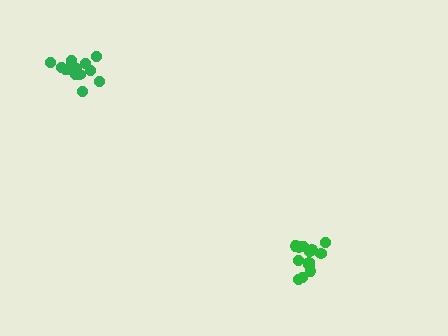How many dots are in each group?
Group 1: 16 dots, Group 2: 13 dots (29 total).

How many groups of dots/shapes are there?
There are 2 groups.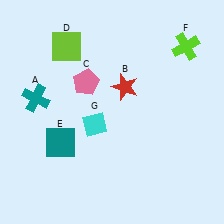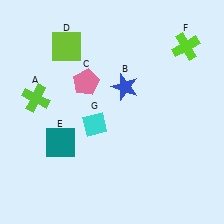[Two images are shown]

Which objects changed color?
A changed from teal to lime. B changed from red to blue.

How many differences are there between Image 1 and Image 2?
There are 2 differences between the two images.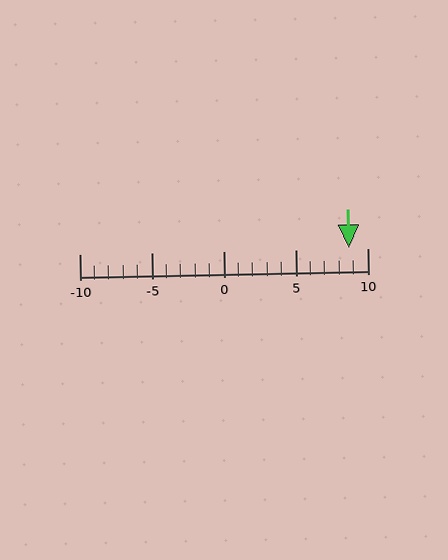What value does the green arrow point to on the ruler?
The green arrow points to approximately 9.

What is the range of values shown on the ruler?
The ruler shows values from -10 to 10.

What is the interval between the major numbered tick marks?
The major tick marks are spaced 5 units apart.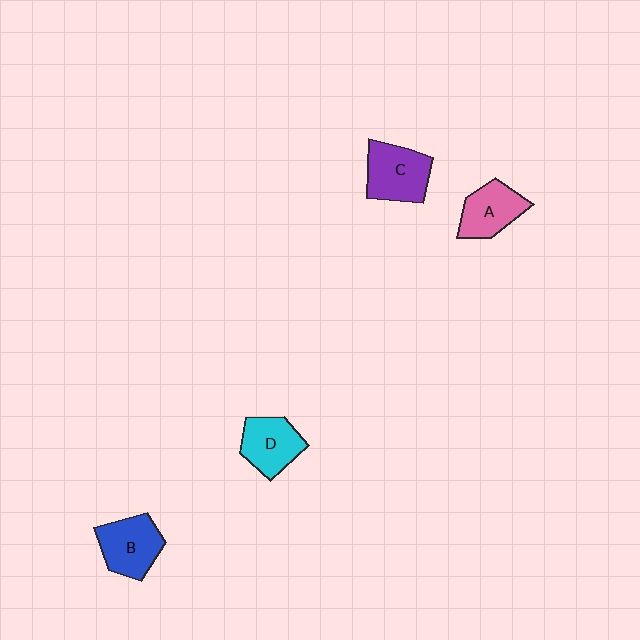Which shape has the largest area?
Shape C (purple).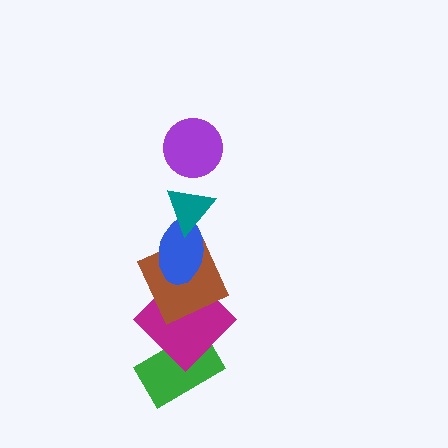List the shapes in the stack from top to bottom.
From top to bottom: the purple circle, the teal triangle, the blue ellipse, the brown square, the magenta diamond, the green rectangle.